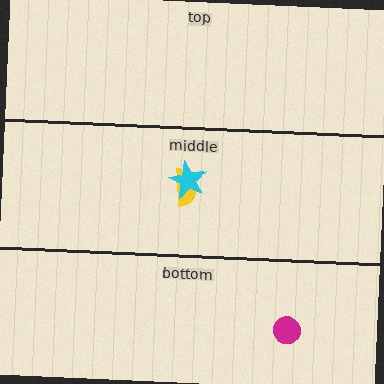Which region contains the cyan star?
The middle region.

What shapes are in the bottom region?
The magenta circle.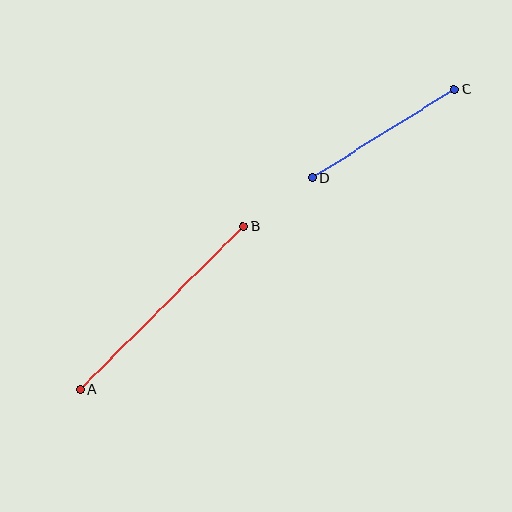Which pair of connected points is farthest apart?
Points A and B are farthest apart.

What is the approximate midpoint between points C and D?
The midpoint is at approximately (383, 134) pixels.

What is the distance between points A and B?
The distance is approximately 230 pixels.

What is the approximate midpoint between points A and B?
The midpoint is at approximately (162, 308) pixels.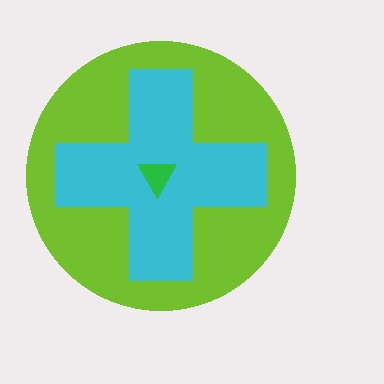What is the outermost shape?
The lime circle.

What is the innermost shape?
The green triangle.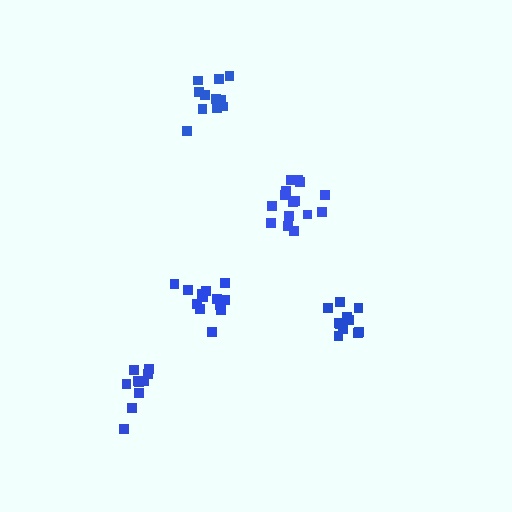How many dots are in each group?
Group 1: 16 dots, Group 2: 11 dots, Group 3: 15 dots, Group 4: 11 dots, Group 5: 11 dots (64 total).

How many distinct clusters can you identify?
There are 5 distinct clusters.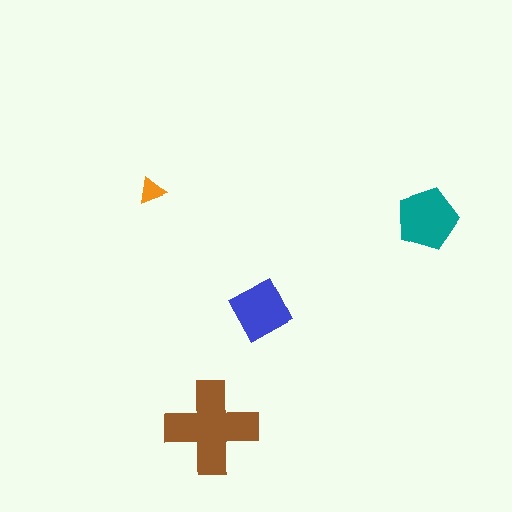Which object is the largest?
The brown cross.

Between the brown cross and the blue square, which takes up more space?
The brown cross.